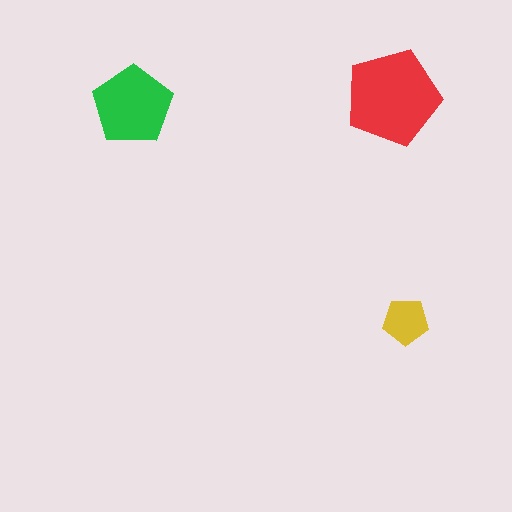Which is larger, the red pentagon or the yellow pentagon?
The red one.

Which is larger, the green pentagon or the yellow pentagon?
The green one.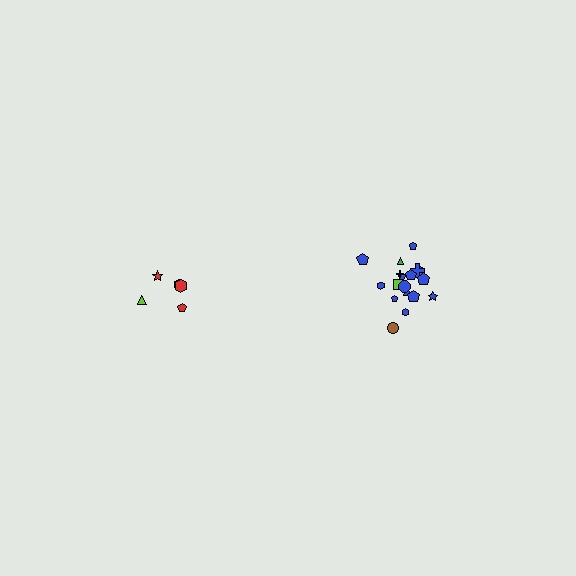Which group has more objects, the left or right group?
The right group.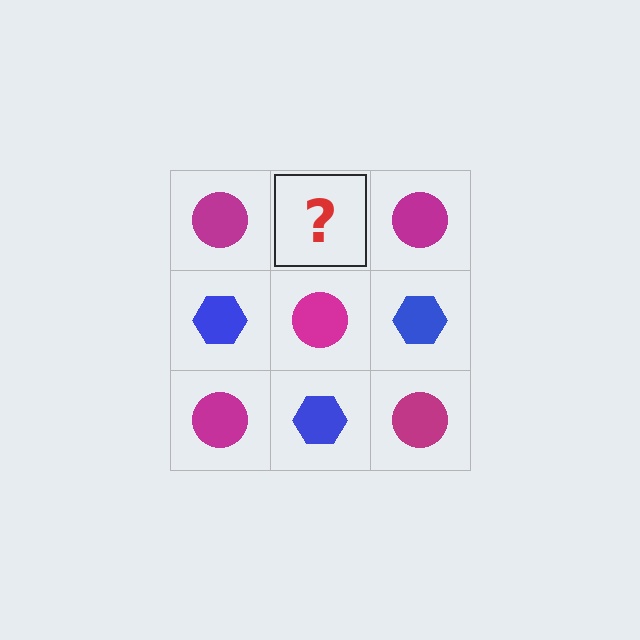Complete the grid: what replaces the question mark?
The question mark should be replaced with a blue hexagon.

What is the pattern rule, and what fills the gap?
The rule is that it alternates magenta circle and blue hexagon in a checkerboard pattern. The gap should be filled with a blue hexagon.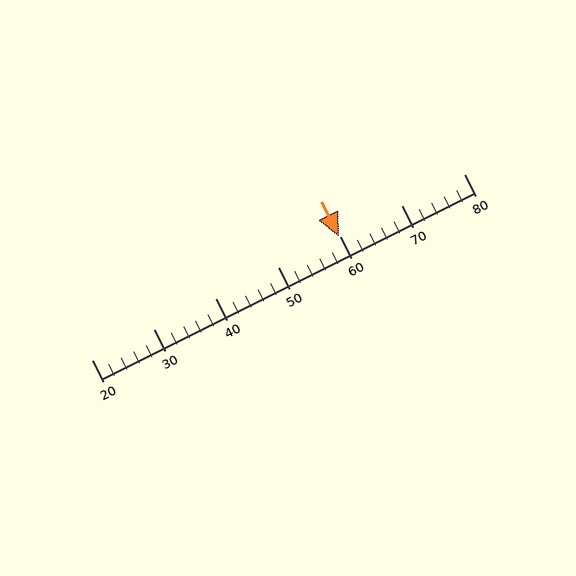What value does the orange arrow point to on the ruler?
The orange arrow points to approximately 60.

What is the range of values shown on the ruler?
The ruler shows values from 20 to 80.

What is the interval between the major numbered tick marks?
The major tick marks are spaced 10 units apart.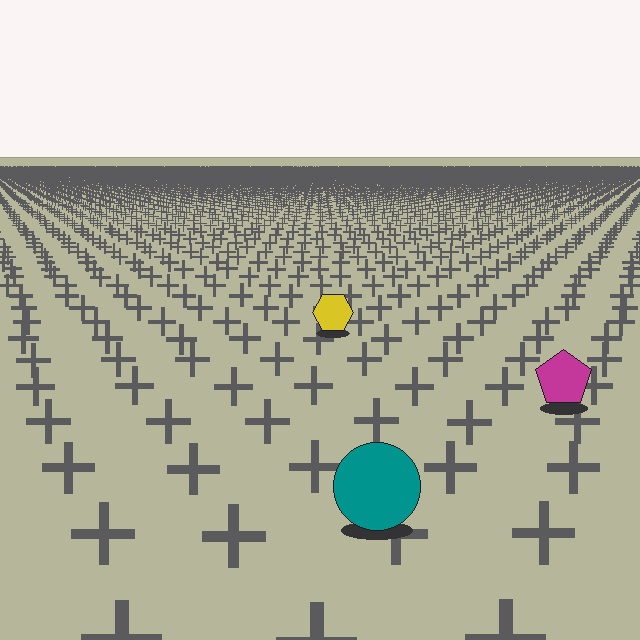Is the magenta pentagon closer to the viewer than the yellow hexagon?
Yes. The magenta pentagon is closer — you can tell from the texture gradient: the ground texture is coarser near it.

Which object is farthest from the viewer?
The yellow hexagon is farthest from the viewer. It appears smaller and the ground texture around it is denser.